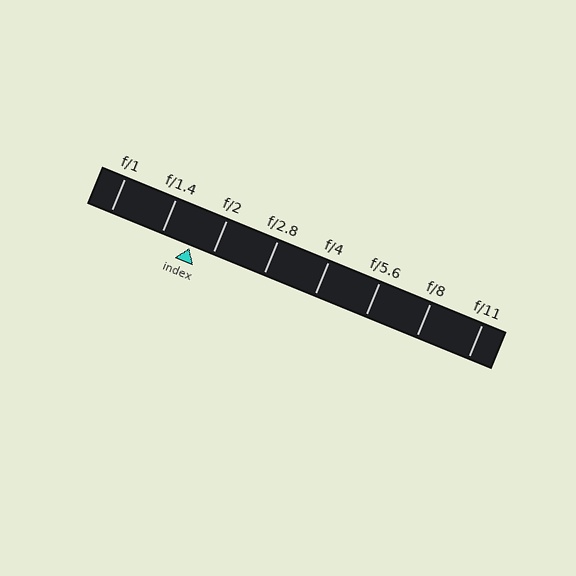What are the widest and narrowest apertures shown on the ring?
The widest aperture shown is f/1 and the narrowest is f/11.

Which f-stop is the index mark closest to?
The index mark is closest to f/2.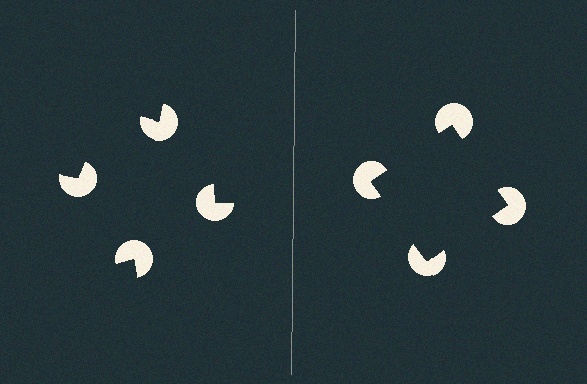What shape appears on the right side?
An illusory square.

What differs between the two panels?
The pac-man discs are positioned identically on both sides; only the wedge orientations differ. On the right they align to a square; on the left they are misaligned.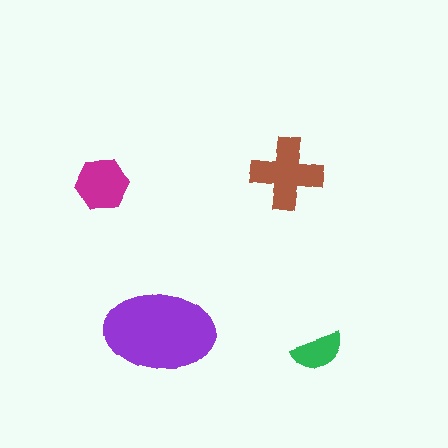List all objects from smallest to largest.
The green semicircle, the magenta hexagon, the brown cross, the purple ellipse.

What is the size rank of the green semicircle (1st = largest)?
4th.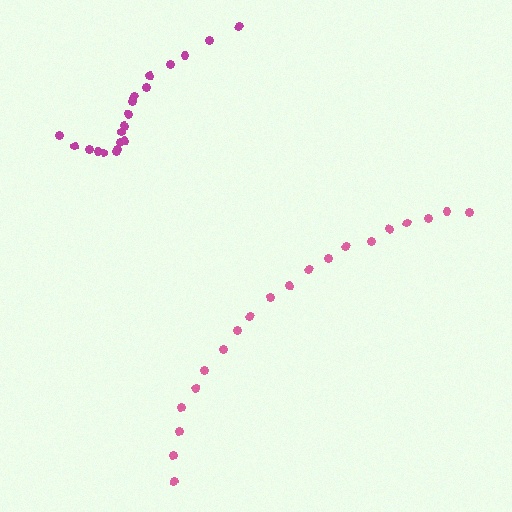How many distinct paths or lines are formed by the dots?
There are 2 distinct paths.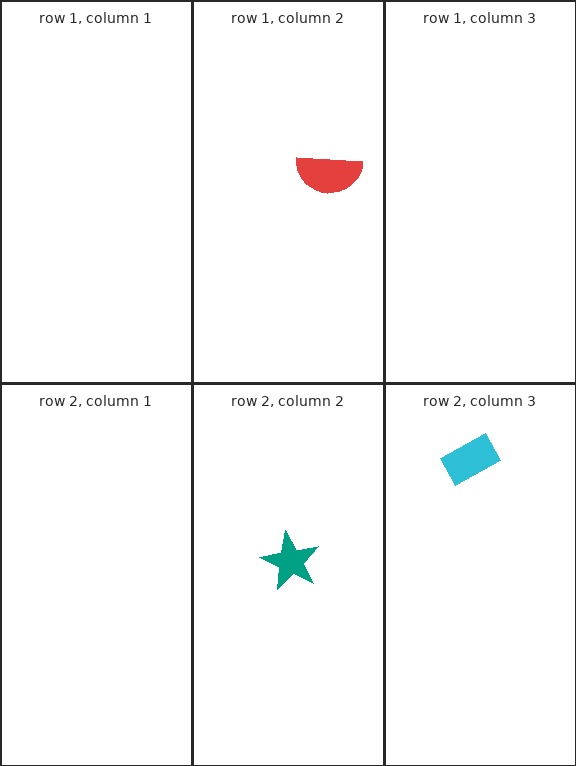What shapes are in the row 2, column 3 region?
The cyan rectangle.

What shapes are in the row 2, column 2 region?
The teal star.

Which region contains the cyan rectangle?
The row 2, column 3 region.